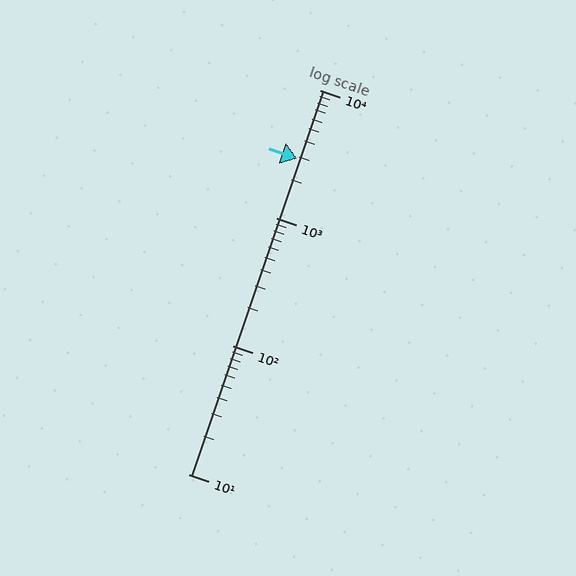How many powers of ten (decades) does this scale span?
The scale spans 3 decades, from 10 to 10000.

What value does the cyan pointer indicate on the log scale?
The pointer indicates approximately 2900.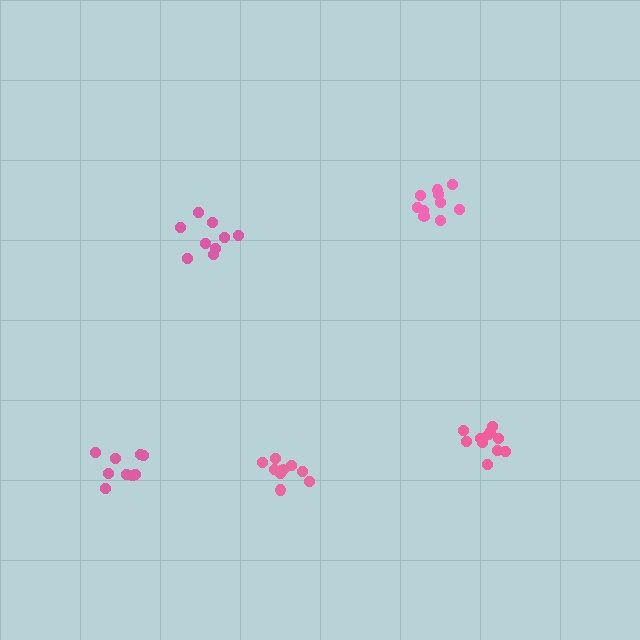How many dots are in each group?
Group 1: 9 dots, Group 2: 11 dots, Group 3: 9 dots, Group 4: 10 dots, Group 5: 9 dots (48 total).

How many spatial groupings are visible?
There are 5 spatial groupings.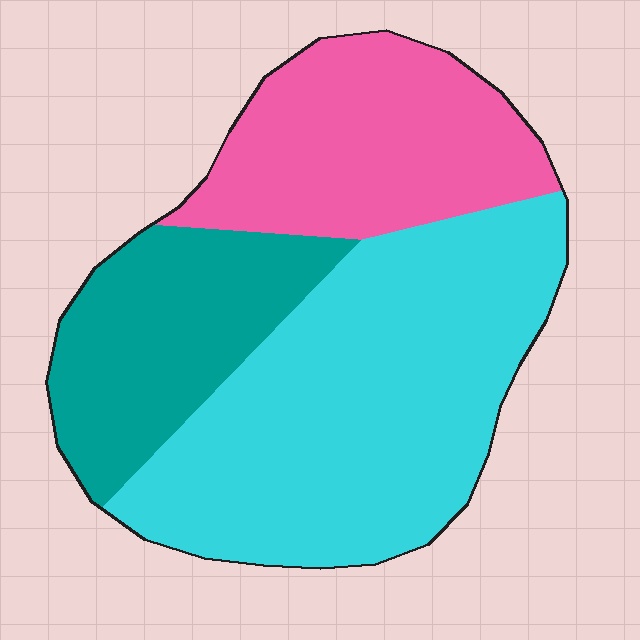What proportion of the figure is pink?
Pink covers roughly 25% of the figure.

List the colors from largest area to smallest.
From largest to smallest: cyan, pink, teal.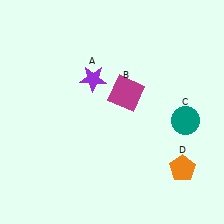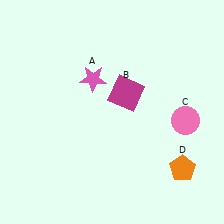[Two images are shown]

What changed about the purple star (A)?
In Image 1, A is purple. In Image 2, it changed to pink.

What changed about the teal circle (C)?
In Image 1, C is teal. In Image 2, it changed to pink.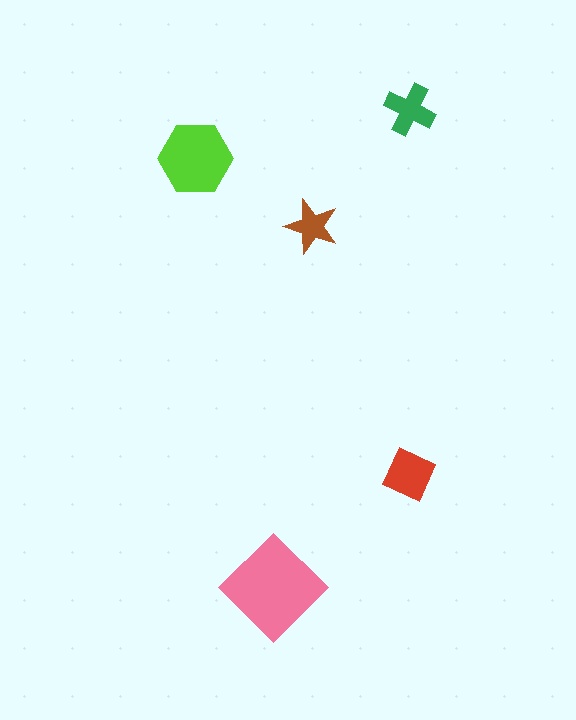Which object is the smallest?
The brown star.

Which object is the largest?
The pink diamond.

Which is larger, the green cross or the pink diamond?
The pink diamond.